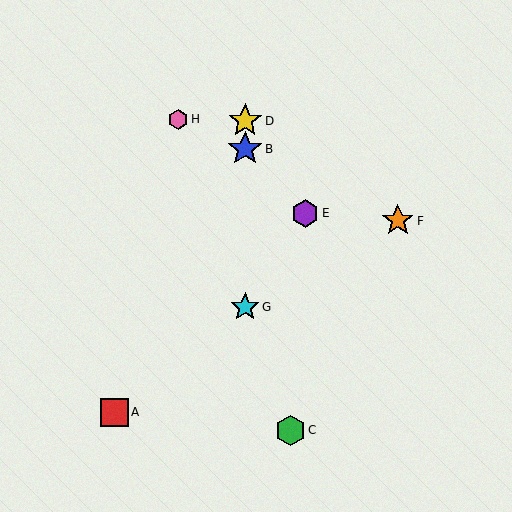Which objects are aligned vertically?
Objects B, D, G are aligned vertically.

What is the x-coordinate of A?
Object A is at x≈114.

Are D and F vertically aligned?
No, D is at x≈245 and F is at x≈398.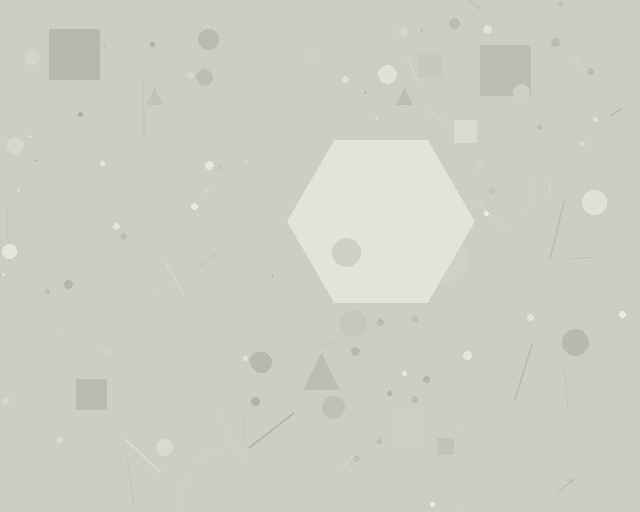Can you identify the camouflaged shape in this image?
The camouflaged shape is a hexagon.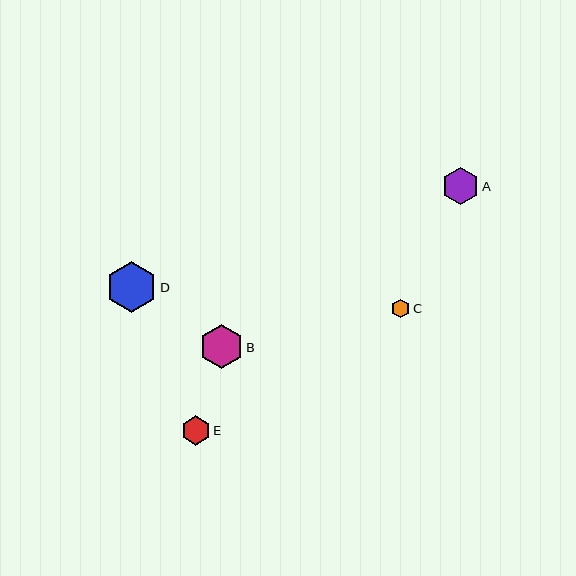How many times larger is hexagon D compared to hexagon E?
Hexagon D is approximately 1.7 times the size of hexagon E.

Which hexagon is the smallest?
Hexagon C is the smallest with a size of approximately 19 pixels.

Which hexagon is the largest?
Hexagon D is the largest with a size of approximately 51 pixels.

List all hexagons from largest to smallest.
From largest to smallest: D, B, A, E, C.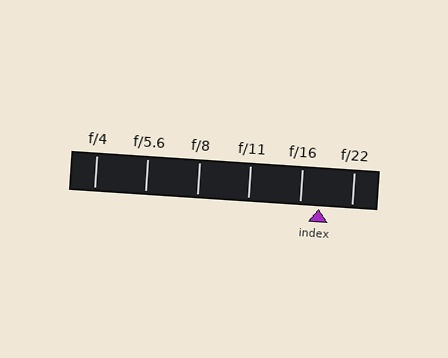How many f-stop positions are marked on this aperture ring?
There are 6 f-stop positions marked.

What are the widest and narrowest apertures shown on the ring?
The widest aperture shown is f/4 and the narrowest is f/22.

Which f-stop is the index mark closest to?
The index mark is closest to f/16.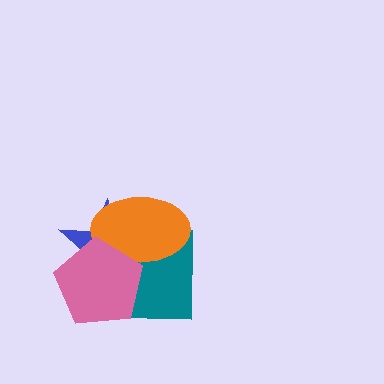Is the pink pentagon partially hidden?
No, no other shape covers it.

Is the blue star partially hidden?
Yes, it is partially covered by another shape.